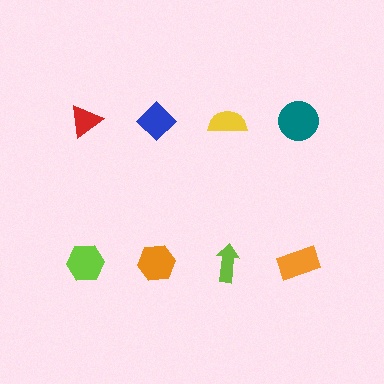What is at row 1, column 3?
A yellow semicircle.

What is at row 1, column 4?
A teal circle.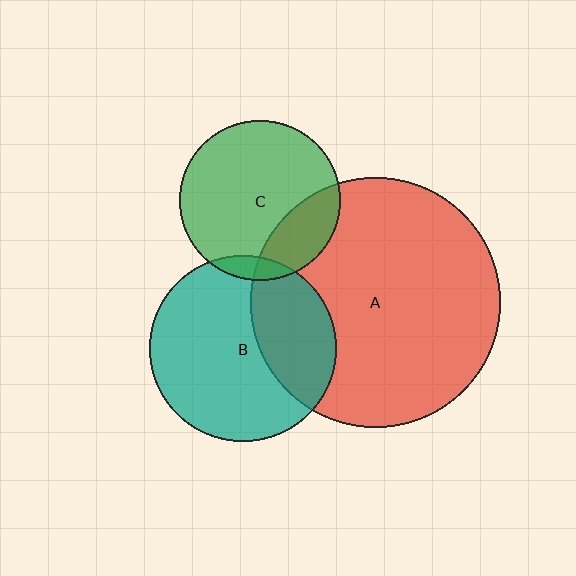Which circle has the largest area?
Circle A (red).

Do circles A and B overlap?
Yes.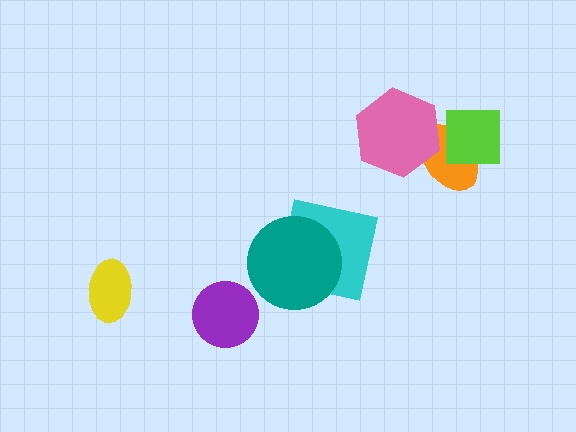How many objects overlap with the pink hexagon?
1 object overlaps with the pink hexagon.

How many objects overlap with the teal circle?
1 object overlaps with the teal circle.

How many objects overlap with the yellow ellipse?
0 objects overlap with the yellow ellipse.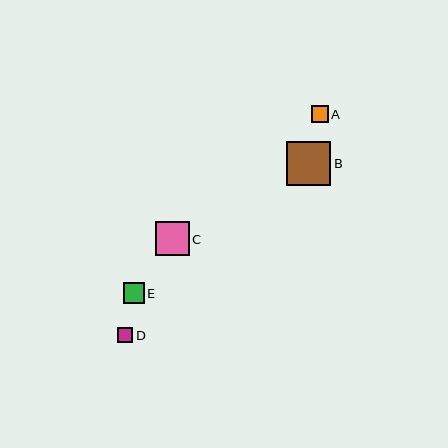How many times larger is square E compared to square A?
Square E is approximately 1.2 times the size of square A.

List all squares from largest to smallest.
From largest to smallest: B, C, E, A, D.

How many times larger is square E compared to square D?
Square E is approximately 1.3 times the size of square D.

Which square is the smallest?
Square D is the smallest with a size of approximately 16 pixels.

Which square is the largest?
Square B is the largest with a size of approximately 44 pixels.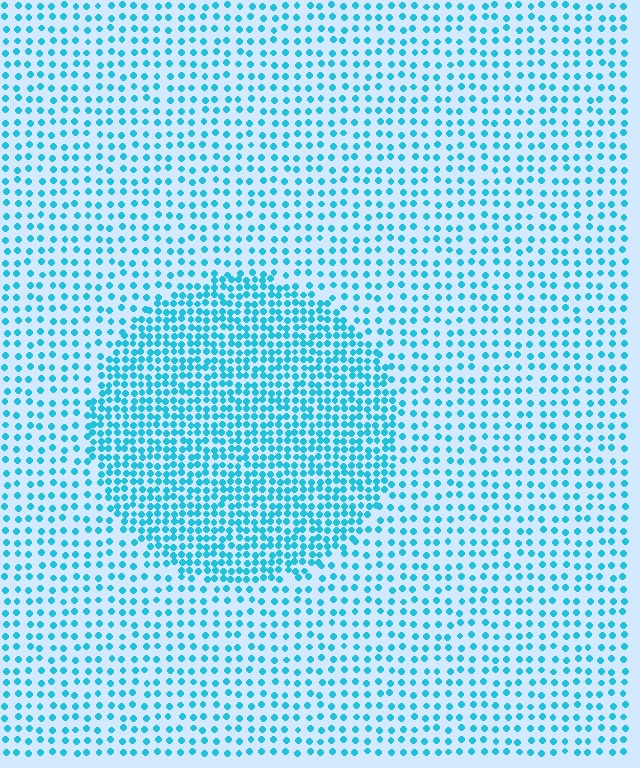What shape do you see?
I see a circle.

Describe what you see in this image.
The image contains small cyan elements arranged at two different densities. A circle-shaped region is visible where the elements are more densely packed than the surrounding area.